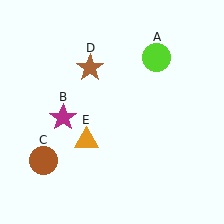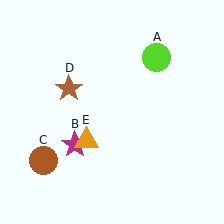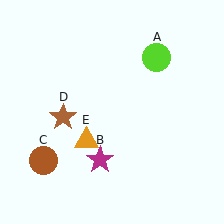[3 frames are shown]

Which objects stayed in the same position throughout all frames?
Lime circle (object A) and brown circle (object C) and orange triangle (object E) remained stationary.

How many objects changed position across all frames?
2 objects changed position: magenta star (object B), brown star (object D).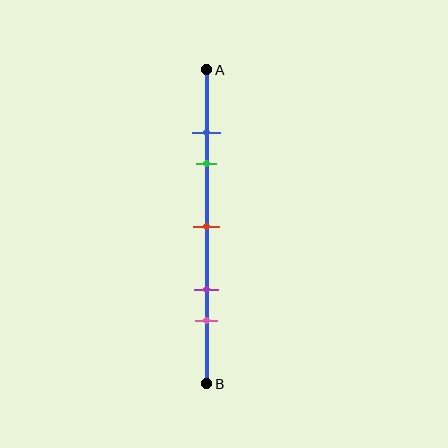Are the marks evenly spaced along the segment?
No, the marks are not evenly spaced.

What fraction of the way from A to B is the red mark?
The red mark is approximately 50% (0.5) of the way from A to B.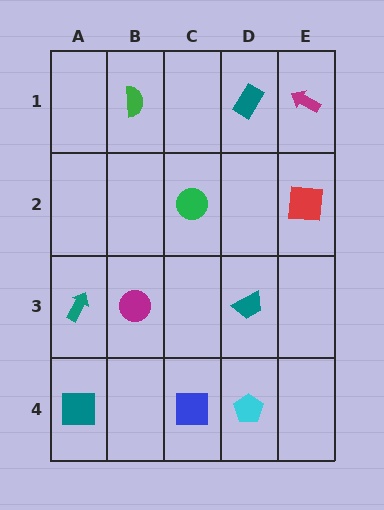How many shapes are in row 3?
3 shapes.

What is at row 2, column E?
A red square.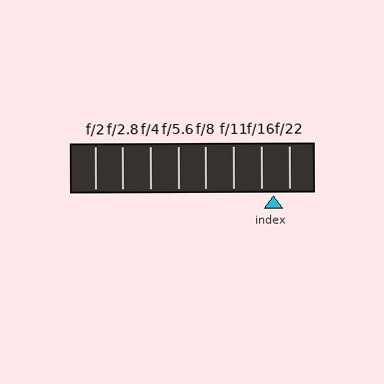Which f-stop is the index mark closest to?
The index mark is closest to f/16.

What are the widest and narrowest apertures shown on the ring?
The widest aperture shown is f/2 and the narrowest is f/22.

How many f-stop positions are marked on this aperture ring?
There are 8 f-stop positions marked.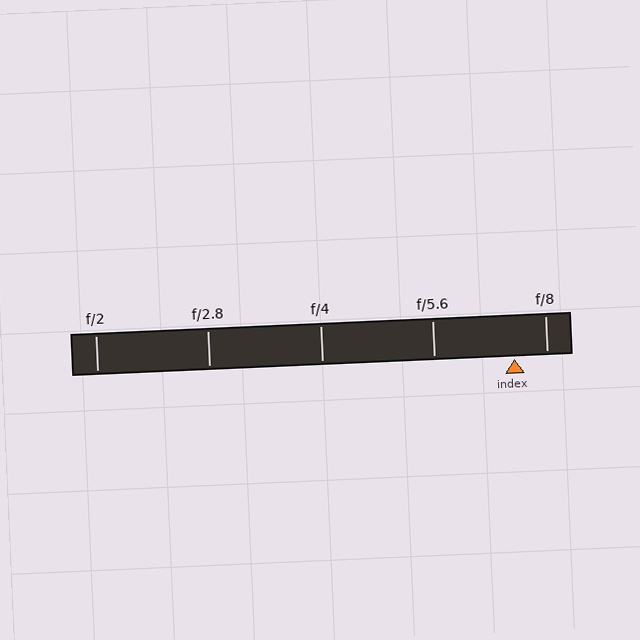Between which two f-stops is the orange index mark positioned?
The index mark is between f/5.6 and f/8.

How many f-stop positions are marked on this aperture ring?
There are 5 f-stop positions marked.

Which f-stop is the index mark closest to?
The index mark is closest to f/8.